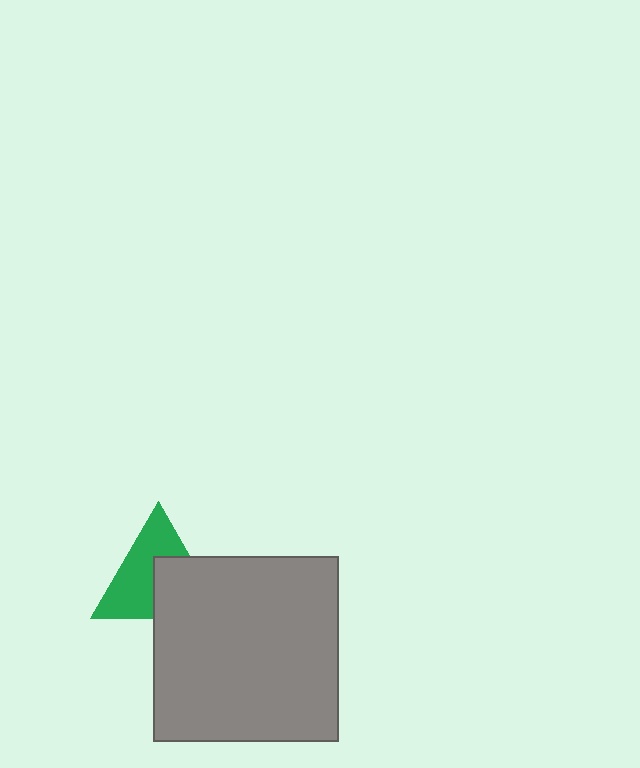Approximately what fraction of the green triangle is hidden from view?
Roughly 43% of the green triangle is hidden behind the gray square.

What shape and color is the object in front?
The object in front is a gray square.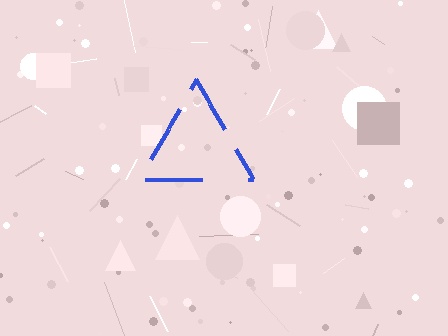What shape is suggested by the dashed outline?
The dashed outline suggests a triangle.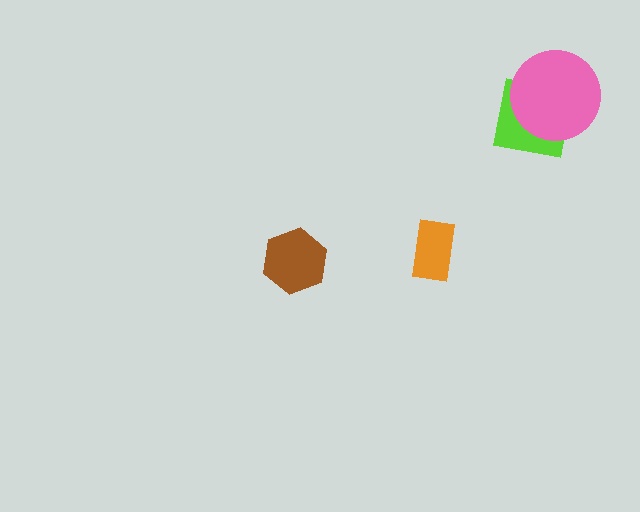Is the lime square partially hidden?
Yes, it is partially covered by another shape.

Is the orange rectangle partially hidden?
No, no other shape covers it.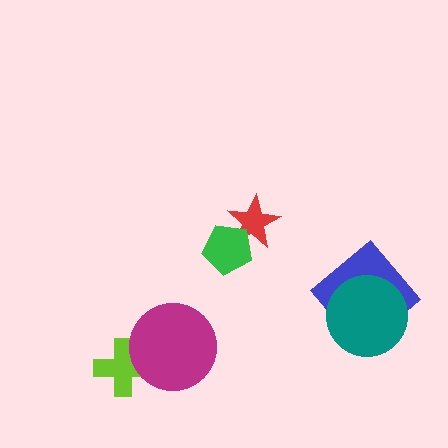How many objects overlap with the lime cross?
1 object overlaps with the lime cross.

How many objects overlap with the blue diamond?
1 object overlaps with the blue diamond.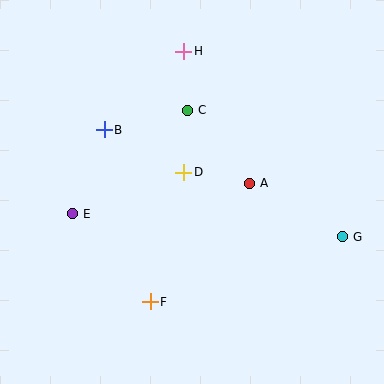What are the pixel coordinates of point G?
Point G is at (343, 237).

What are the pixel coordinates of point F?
Point F is at (150, 302).